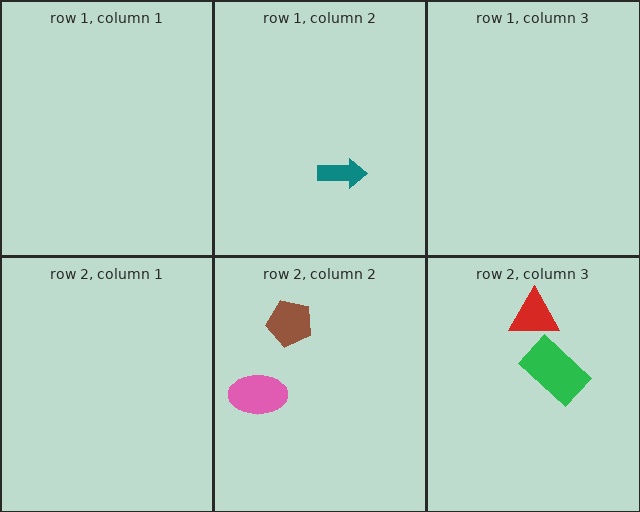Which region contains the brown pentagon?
The row 2, column 2 region.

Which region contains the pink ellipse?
The row 2, column 2 region.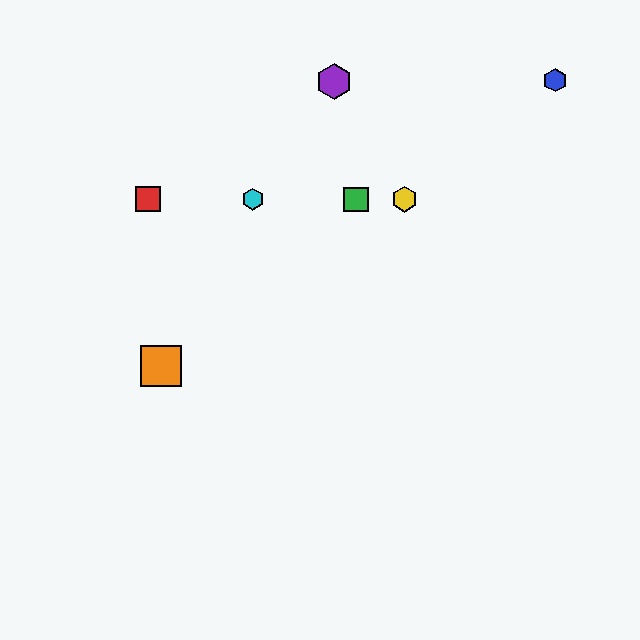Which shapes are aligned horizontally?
The red square, the green square, the yellow hexagon, the cyan hexagon are aligned horizontally.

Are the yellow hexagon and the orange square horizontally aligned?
No, the yellow hexagon is at y≈199 and the orange square is at y≈366.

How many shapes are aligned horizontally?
4 shapes (the red square, the green square, the yellow hexagon, the cyan hexagon) are aligned horizontally.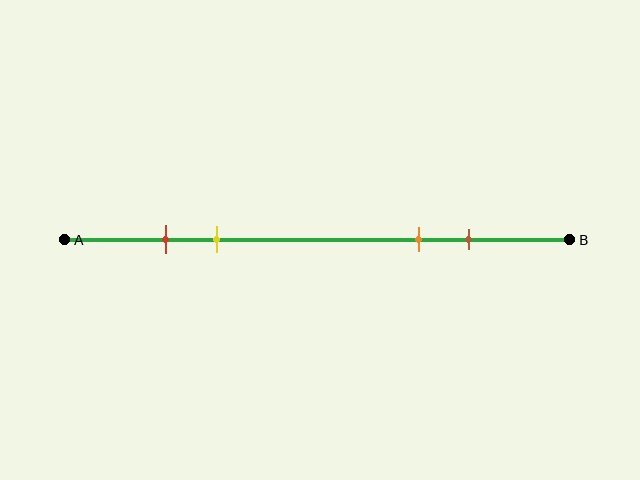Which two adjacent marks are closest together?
The red and yellow marks are the closest adjacent pair.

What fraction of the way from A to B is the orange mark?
The orange mark is approximately 70% (0.7) of the way from A to B.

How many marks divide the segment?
There are 4 marks dividing the segment.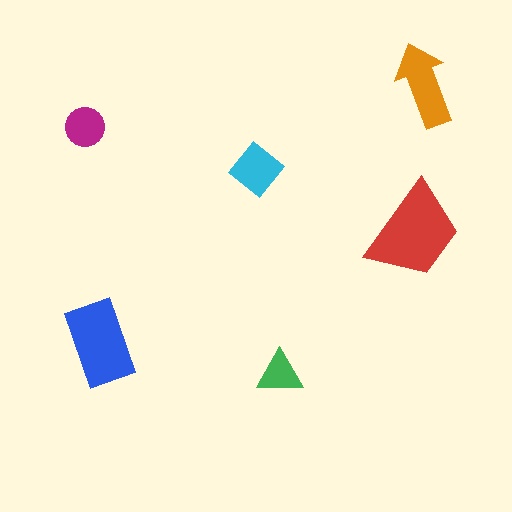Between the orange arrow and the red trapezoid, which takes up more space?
The red trapezoid.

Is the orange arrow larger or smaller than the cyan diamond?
Larger.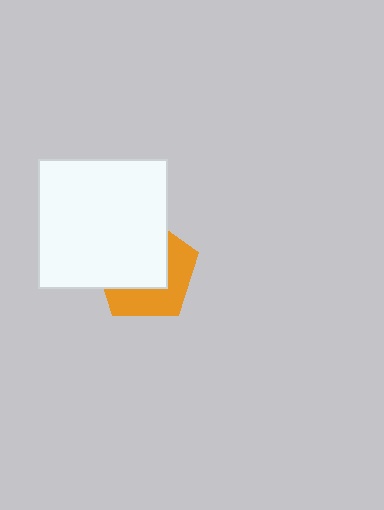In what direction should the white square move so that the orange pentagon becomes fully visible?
The white square should move toward the upper-left. That is the shortest direction to clear the overlap and leave the orange pentagon fully visible.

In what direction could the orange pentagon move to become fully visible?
The orange pentagon could move toward the lower-right. That would shift it out from behind the white square entirely.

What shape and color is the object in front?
The object in front is a white square.